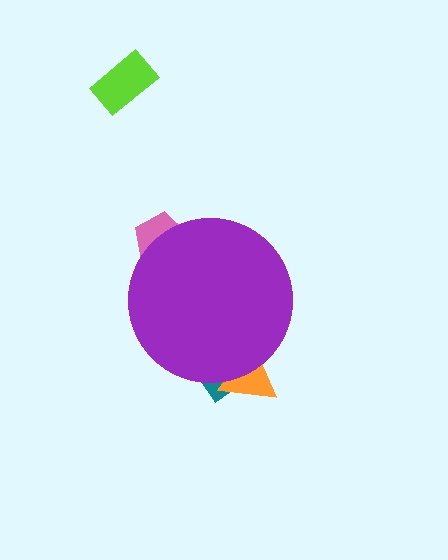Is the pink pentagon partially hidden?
Yes, the pink pentagon is partially hidden behind the purple circle.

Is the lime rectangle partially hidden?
No, the lime rectangle is fully visible.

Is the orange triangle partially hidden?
Yes, the orange triangle is partially hidden behind the purple circle.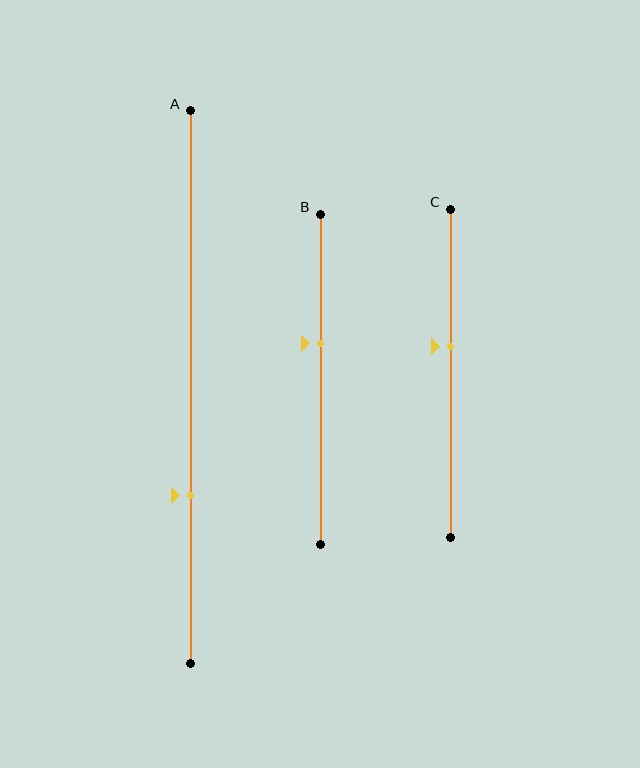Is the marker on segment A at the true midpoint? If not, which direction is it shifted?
No, the marker on segment A is shifted downward by about 20% of the segment length.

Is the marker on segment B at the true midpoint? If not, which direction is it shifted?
No, the marker on segment B is shifted upward by about 11% of the segment length.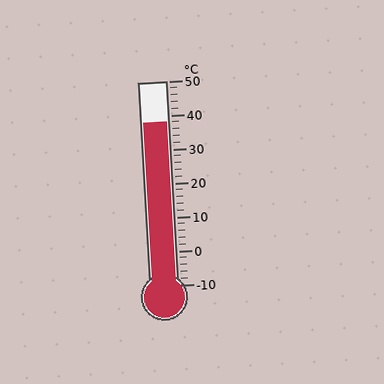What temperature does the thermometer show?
The thermometer shows approximately 38°C.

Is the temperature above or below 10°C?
The temperature is above 10°C.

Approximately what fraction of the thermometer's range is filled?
The thermometer is filled to approximately 80% of its range.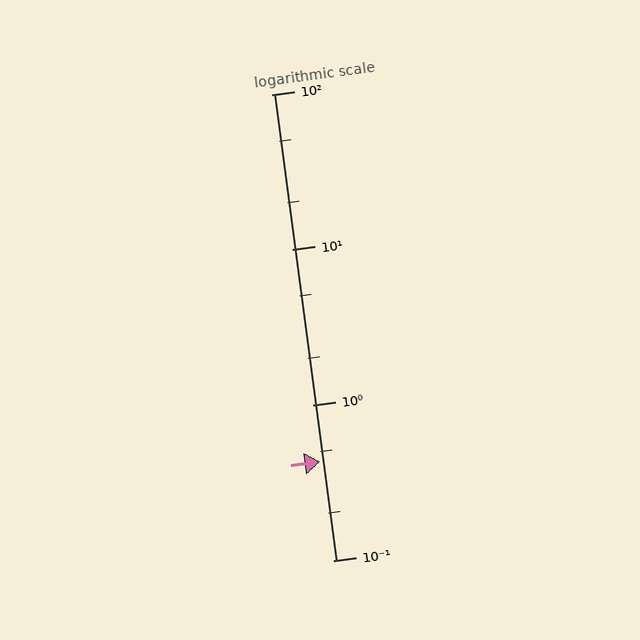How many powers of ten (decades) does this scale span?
The scale spans 3 decades, from 0.1 to 100.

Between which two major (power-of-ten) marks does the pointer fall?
The pointer is between 0.1 and 1.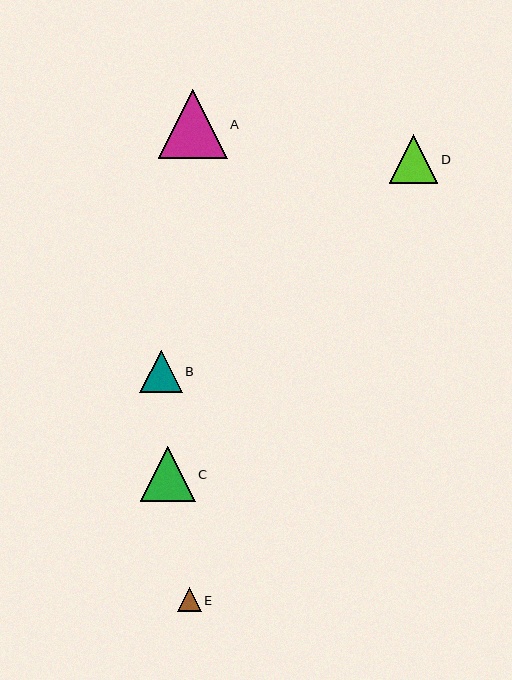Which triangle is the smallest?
Triangle E is the smallest with a size of approximately 24 pixels.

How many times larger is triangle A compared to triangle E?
Triangle A is approximately 2.9 times the size of triangle E.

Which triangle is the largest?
Triangle A is the largest with a size of approximately 69 pixels.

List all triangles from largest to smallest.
From largest to smallest: A, C, D, B, E.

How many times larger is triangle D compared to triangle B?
Triangle D is approximately 1.1 times the size of triangle B.